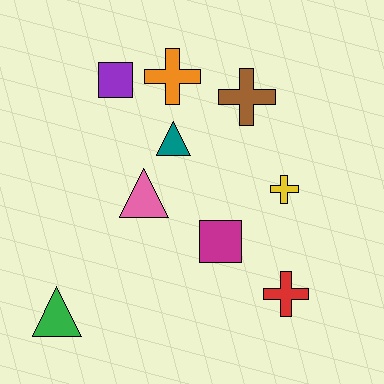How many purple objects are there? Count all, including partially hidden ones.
There is 1 purple object.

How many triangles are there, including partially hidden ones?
There are 3 triangles.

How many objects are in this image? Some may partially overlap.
There are 9 objects.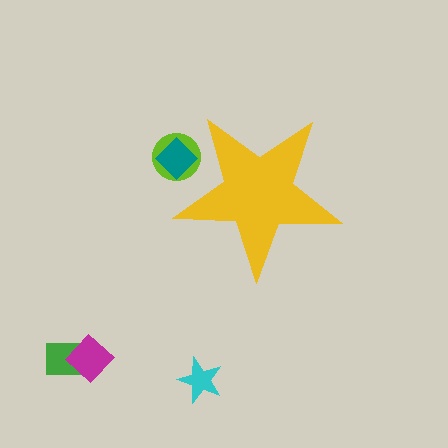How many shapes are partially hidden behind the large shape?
2 shapes are partially hidden.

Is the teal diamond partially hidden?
Yes, the teal diamond is partially hidden behind the yellow star.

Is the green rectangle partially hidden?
No, the green rectangle is fully visible.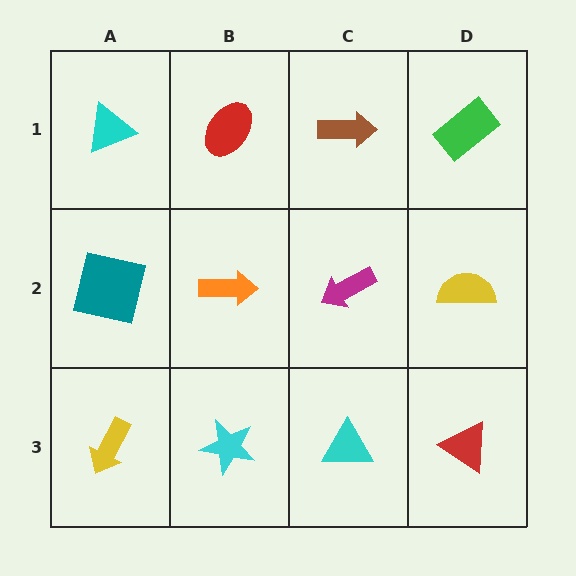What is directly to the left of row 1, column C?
A red ellipse.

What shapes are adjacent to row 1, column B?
An orange arrow (row 2, column B), a cyan triangle (row 1, column A), a brown arrow (row 1, column C).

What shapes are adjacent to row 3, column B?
An orange arrow (row 2, column B), a yellow arrow (row 3, column A), a cyan triangle (row 3, column C).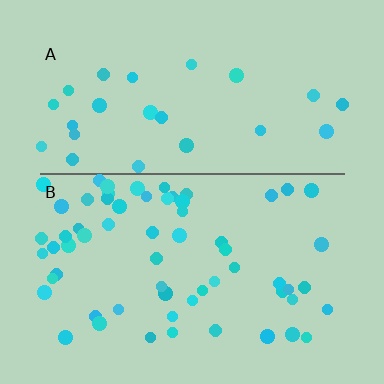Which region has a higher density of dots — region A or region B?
B (the bottom).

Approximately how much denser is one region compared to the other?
Approximately 2.4× — region B over region A.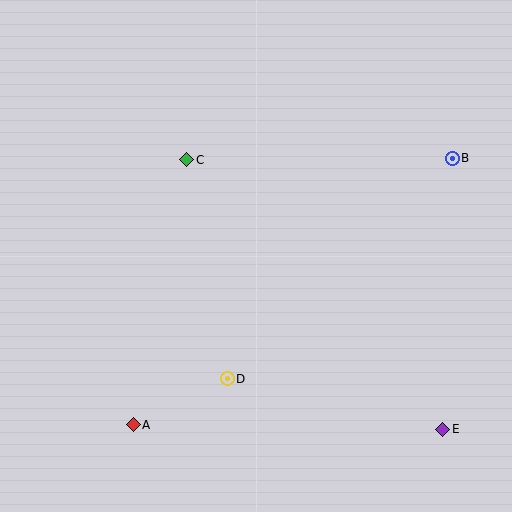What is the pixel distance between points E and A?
The distance between E and A is 310 pixels.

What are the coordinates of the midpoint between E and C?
The midpoint between E and C is at (315, 294).